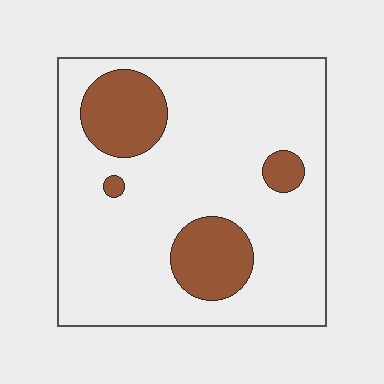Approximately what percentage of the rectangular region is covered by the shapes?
Approximately 20%.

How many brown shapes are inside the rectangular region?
4.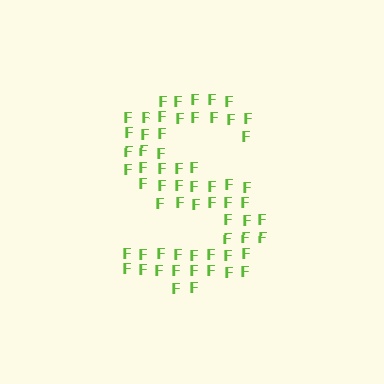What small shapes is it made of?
It is made of small letter F's.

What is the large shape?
The large shape is the letter S.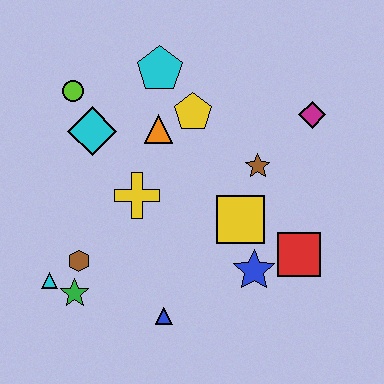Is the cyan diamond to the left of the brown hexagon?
No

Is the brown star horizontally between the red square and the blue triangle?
Yes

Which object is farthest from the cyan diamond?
The red square is farthest from the cyan diamond.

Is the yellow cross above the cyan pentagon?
No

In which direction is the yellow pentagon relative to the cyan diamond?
The yellow pentagon is to the right of the cyan diamond.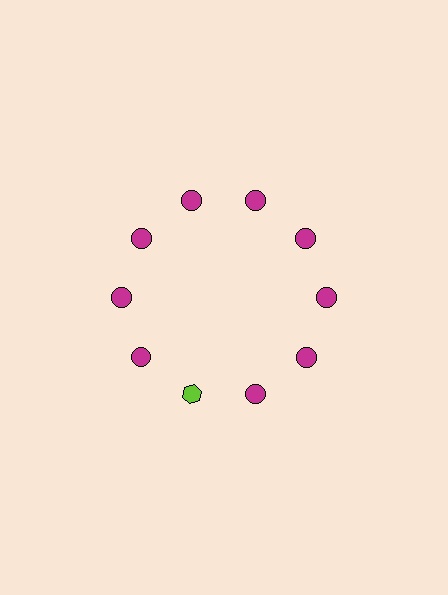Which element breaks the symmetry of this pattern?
The lime hexagon at roughly the 7 o'clock position breaks the symmetry. All other shapes are magenta circles.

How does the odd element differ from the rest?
It differs in both color (lime instead of magenta) and shape (hexagon instead of circle).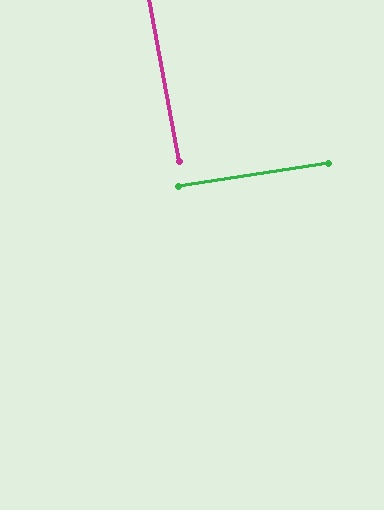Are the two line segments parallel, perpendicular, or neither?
Perpendicular — they meet at approximately 88°.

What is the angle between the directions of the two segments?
Approximately 88 degrees.